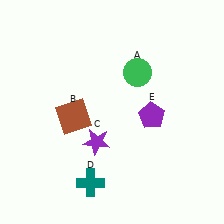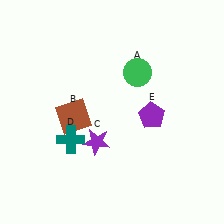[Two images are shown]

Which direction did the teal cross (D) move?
The teal cross (D) moved up.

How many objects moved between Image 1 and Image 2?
1 object moved between the two images.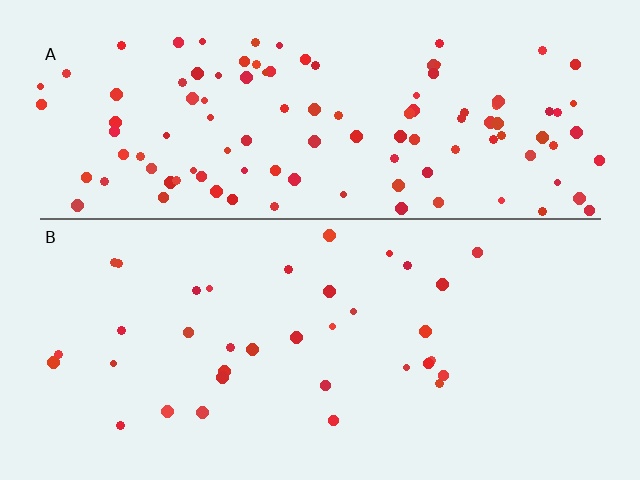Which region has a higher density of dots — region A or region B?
A (the top).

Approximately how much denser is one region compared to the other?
Approximately 3.2× — region A over region B.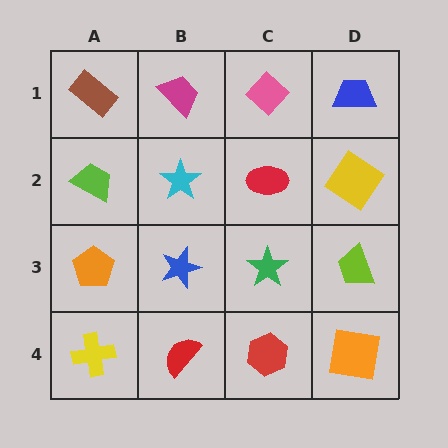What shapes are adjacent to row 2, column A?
A brown rectangle (row 1, column A), an orange pentagon (row 3, column A), a cyan star (row 2, column B).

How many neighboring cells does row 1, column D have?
2.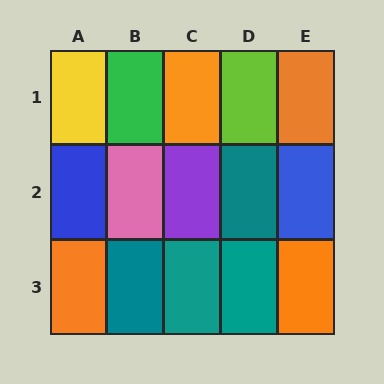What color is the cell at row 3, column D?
Teal.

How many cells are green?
1 cell is green.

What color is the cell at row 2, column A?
Blue.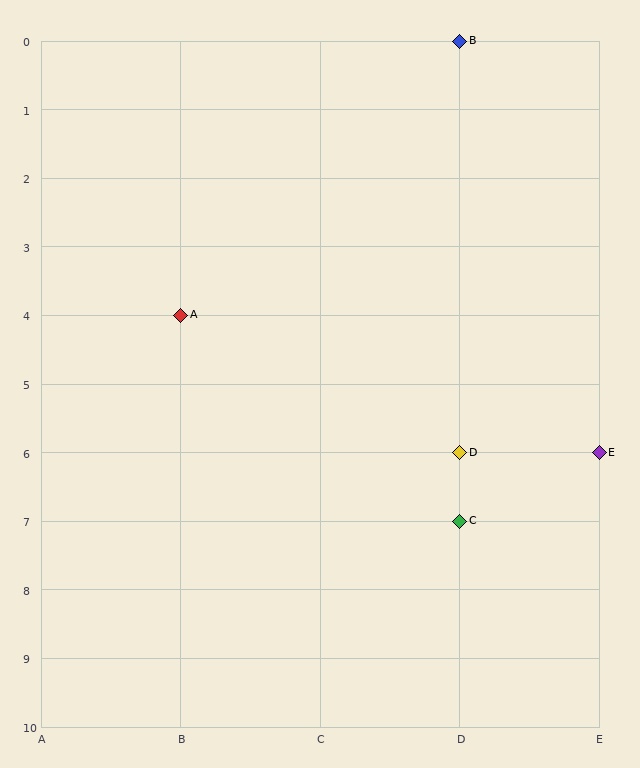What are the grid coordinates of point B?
Point B is at grid coordinates (D, 0).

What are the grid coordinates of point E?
Point E is at grid coordinates (E, 6).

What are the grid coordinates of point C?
Point C is at grid coordinates (D, 7).